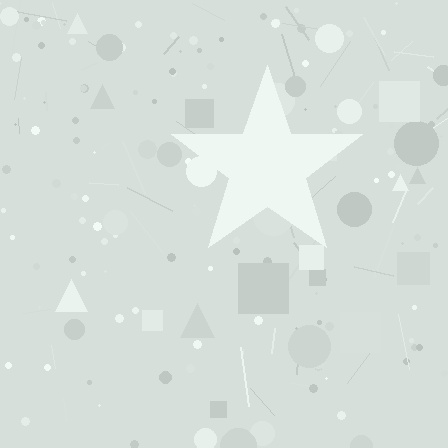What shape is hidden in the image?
A star is hidden in the image.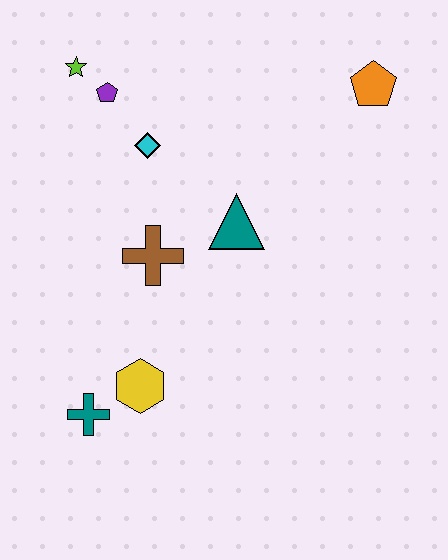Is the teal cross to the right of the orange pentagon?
No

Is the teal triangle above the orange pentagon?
No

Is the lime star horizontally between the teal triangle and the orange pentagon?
No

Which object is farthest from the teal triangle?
The teal cross is farthest from the teal triangle.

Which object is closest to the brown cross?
The teal triangle is closest to the brown cross.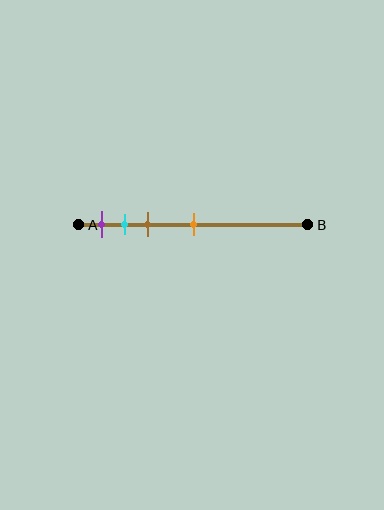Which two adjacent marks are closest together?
The cyan and brown marks are the closest adjacent pair.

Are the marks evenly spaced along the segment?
No, the marks are not evenly spaced.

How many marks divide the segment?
There are 4 marks dividing the segment.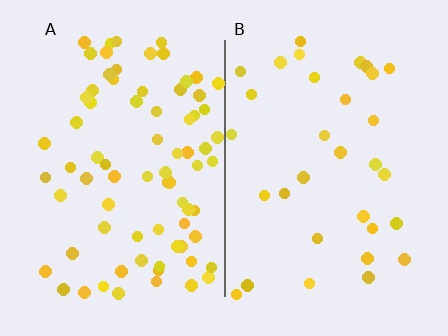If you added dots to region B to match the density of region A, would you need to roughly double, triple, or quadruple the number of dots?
Approximately double.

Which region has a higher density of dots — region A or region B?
A (the left).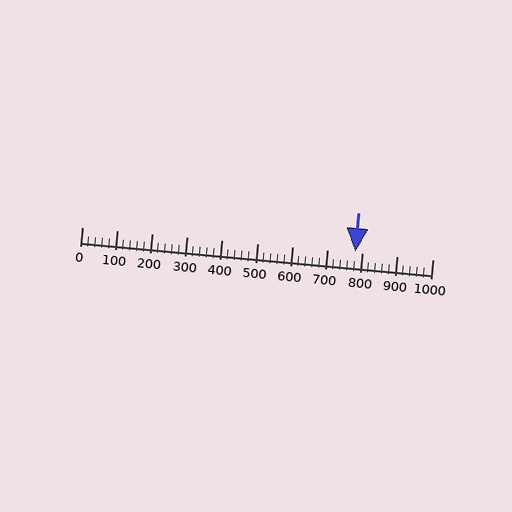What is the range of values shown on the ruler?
The ruler shows values from 0 to 1000.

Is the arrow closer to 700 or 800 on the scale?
The arrow is closer to 800.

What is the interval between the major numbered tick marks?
The major tick marks are spaced 100 units apart.